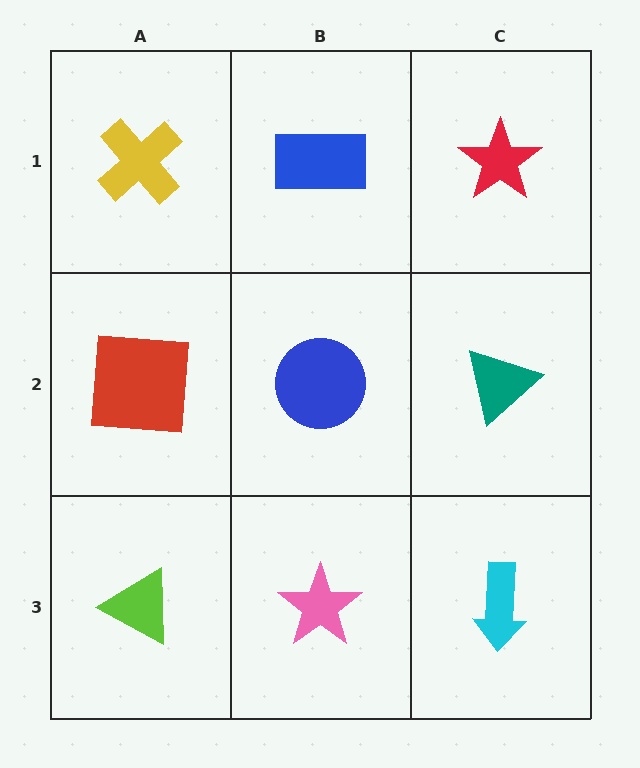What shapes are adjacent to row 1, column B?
A blue circle (row 2, column B), a yellow cross (row 1, column A), a red star (row 1, column C).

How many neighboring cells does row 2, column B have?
4.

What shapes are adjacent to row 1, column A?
A red square (row 2, column A), a blue rectangle (row 1, column B).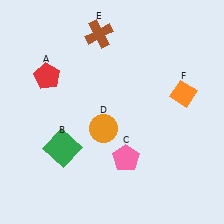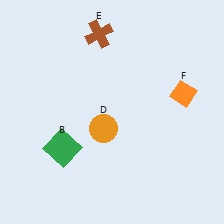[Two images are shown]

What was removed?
The red pentagon (A), the pink pentagon (C) were removed in Image 2.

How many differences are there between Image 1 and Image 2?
There are 2 differences between the two images.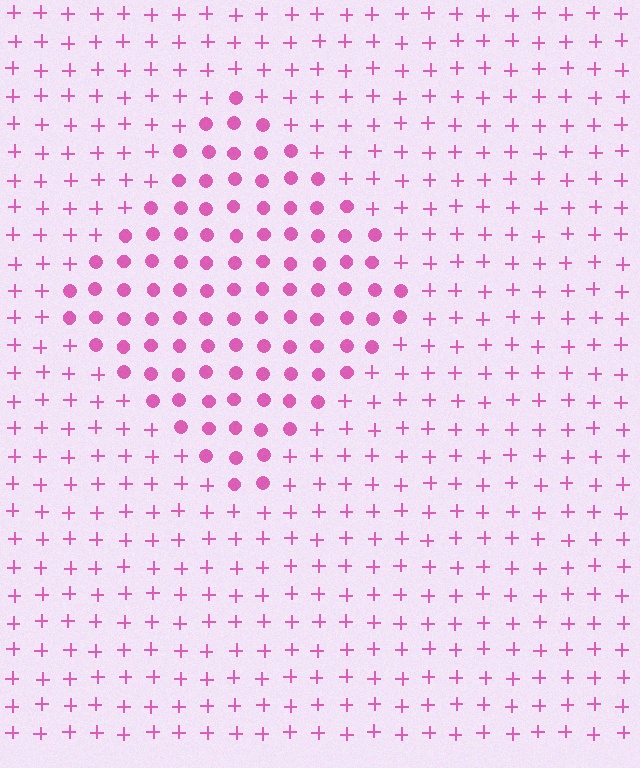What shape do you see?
I see a diamond.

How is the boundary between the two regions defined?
The boundary is defined by a change in element shape: circles inside vs. plus signs outside. All elements share the same color and spacing.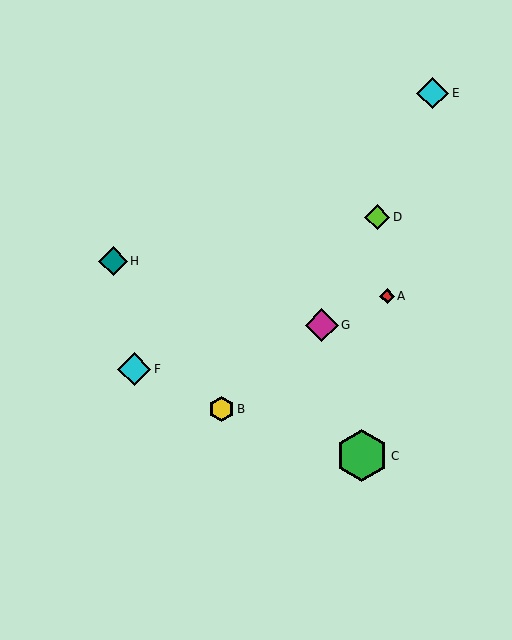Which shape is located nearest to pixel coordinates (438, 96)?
The cyan diamond (labeled E) at (433, 93) is nearest to that location.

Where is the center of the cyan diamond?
The center of the cyan diamond is at (134, 369).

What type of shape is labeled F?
Shape F is a cyan diamond.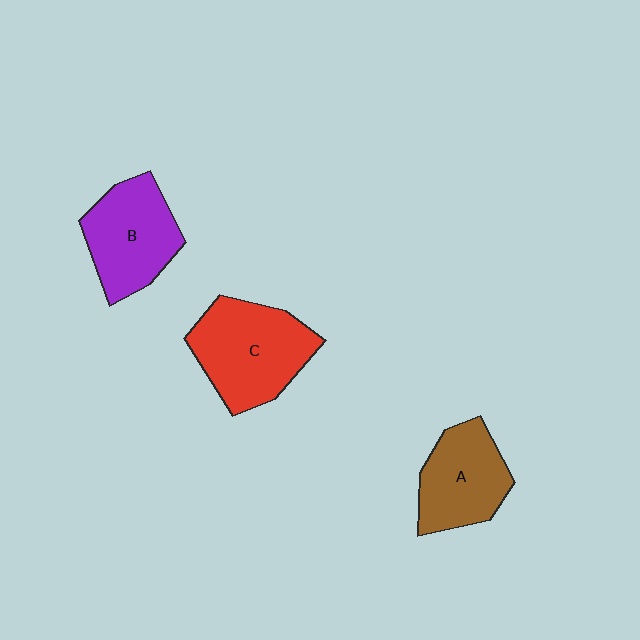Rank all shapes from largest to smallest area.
From largest to smallest: C (red), B (purple), A (brown).